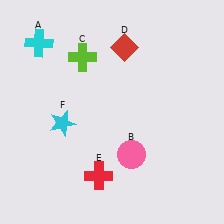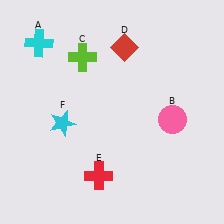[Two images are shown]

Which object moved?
The pink circle (B) moved right.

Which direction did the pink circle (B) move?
The pink circle (B) moved right.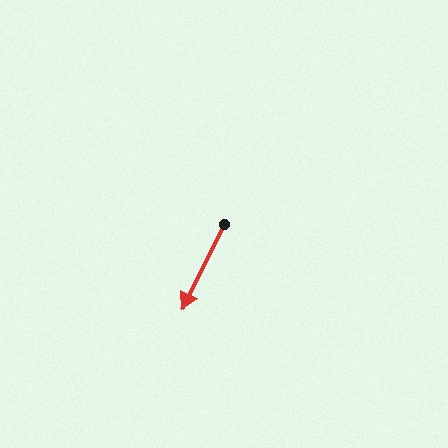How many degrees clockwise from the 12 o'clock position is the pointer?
Approximately 206 degrees.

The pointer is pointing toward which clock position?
Roughly 7 o'clock.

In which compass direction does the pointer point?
Southwest.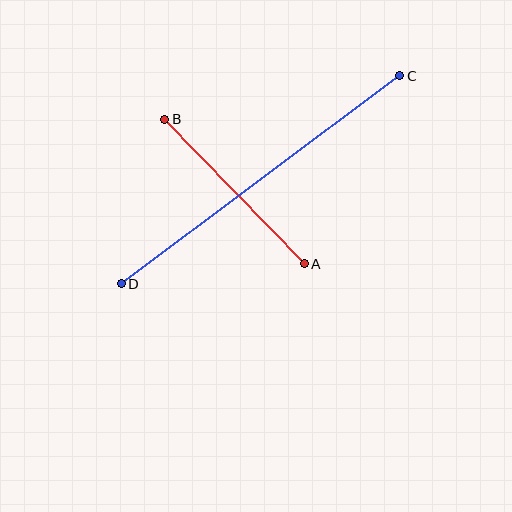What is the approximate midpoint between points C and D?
The midpoint is at approximately (261, 180) pixels.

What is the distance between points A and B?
The distance is approximately 201 pixels.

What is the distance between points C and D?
The distance is approximately 347 pixels.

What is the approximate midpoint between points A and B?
The midpoint is at approximately (234, 191) pixels.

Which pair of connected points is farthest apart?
Points C and D are farthest apart.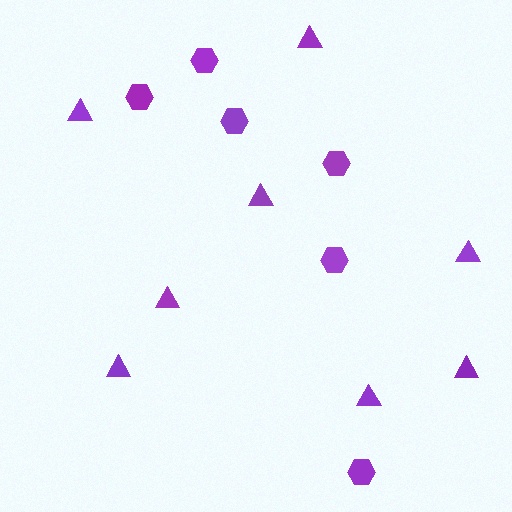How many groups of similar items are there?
There are 2 groups: one group of triangles (8) and one group of hexagons (6).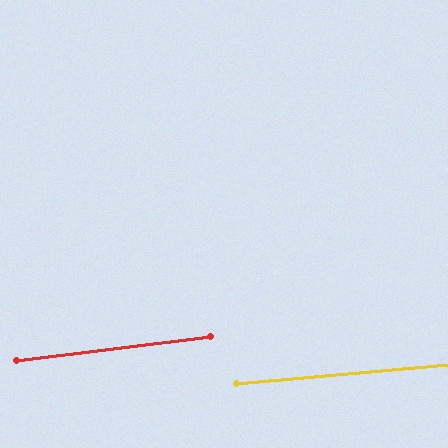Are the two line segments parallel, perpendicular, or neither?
Parallel — their directions differ by only 1.6°.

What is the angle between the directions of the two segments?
Approximately 2 degrees.